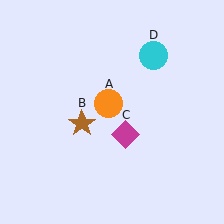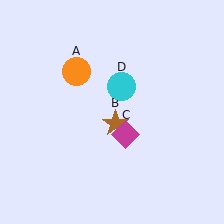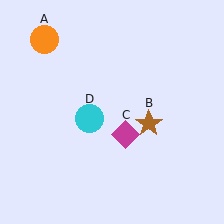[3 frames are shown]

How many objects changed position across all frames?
3 objects changed position: orange circle (object A), brown star (object B), cyan circle (object D).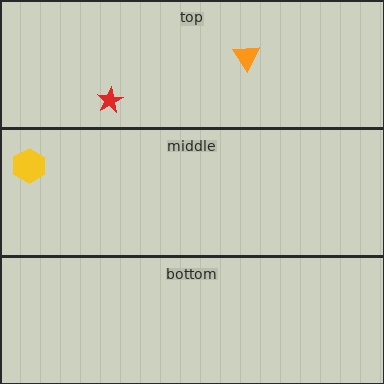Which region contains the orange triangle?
The top region.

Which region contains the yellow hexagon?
The middle region.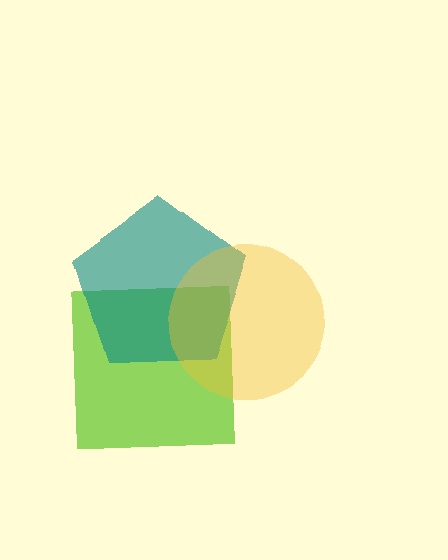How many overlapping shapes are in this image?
There are 3 overlapping shapes in the image.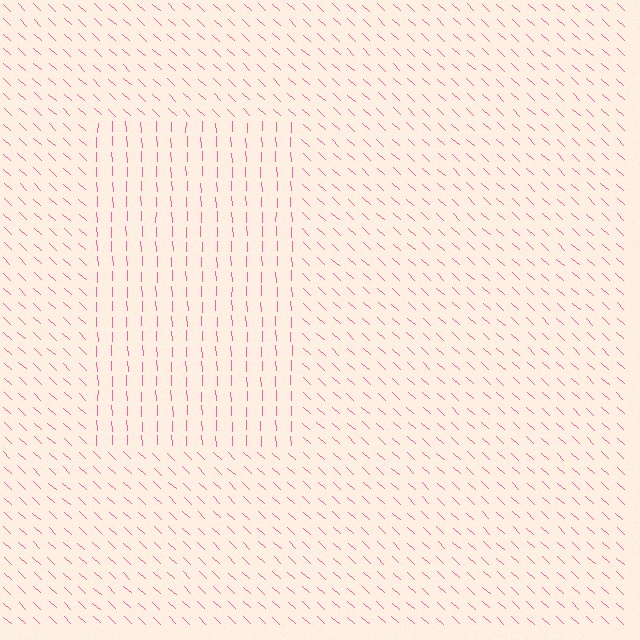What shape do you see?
I see a rectangle.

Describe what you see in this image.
The image is filled with small pink line segments. A rectangle region in the image has lines oriented differently from the surrounding lines, creating a visible texture boundary.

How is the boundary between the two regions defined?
The boundary is defined purely by a change in line orientation (approximately 45 degrees difference). All lines are the same color and thickness.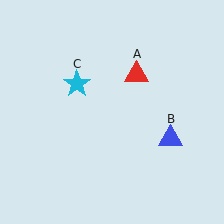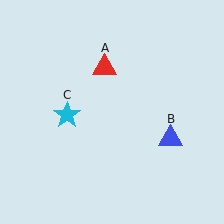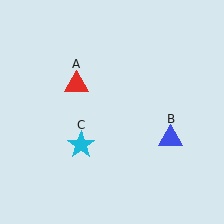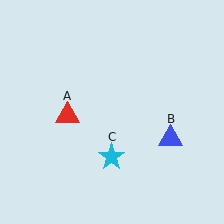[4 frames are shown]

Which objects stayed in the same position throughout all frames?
Blue triangle (object B) remained stationary.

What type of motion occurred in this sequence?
The red triangle (object A), cyan star (object C) rotated counterclockwise around the center of the scene.